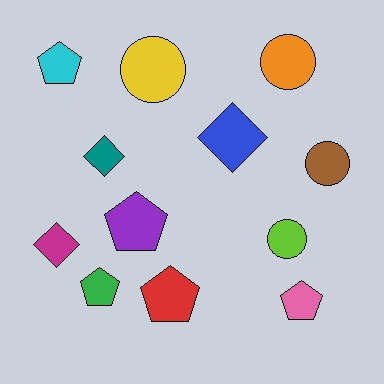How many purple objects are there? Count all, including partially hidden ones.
There is 1 purple object.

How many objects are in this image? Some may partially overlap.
There are 12 objects.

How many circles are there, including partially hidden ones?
There are 4 circles.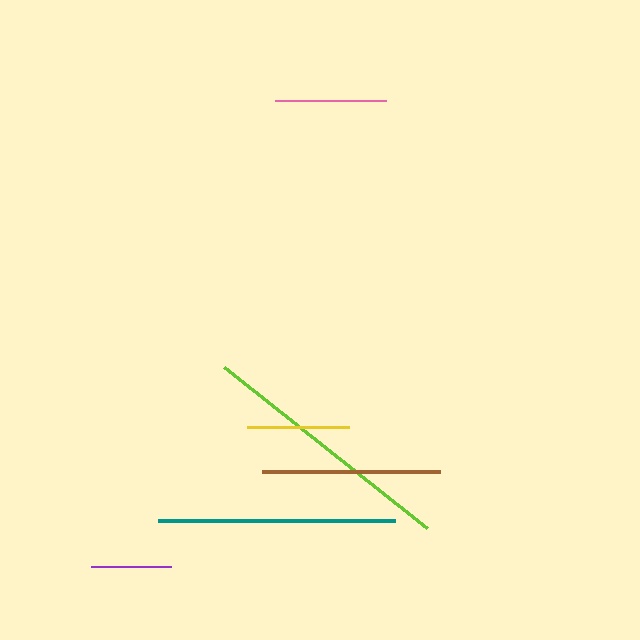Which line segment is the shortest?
The purple line is the shortest at approximately 81 pixels.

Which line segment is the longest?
The lime line is the longest at approximately 259 pixels.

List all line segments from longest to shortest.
From longest to shortest: lime, teal, brown, pink, yellow, purple.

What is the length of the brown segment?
The brown segment is approximately 178 pixels long.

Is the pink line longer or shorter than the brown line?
The brown line is longer than the pink line.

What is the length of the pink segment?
The pink segment is approximately 110 pixels long.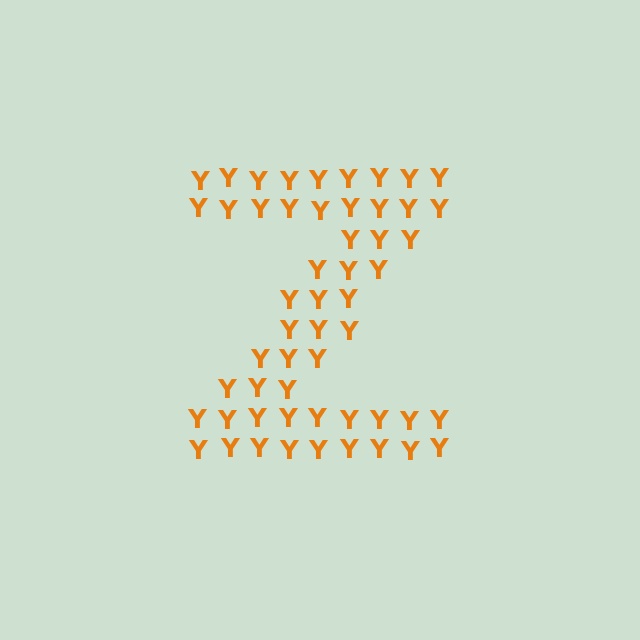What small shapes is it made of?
It is made of small letter Y's.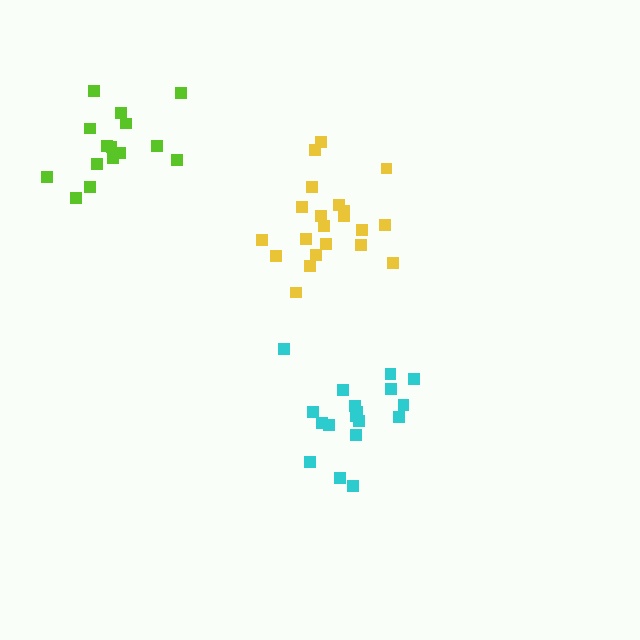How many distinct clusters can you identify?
There are 3 distinct clusters.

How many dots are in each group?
Group 1: 21 dots, Group 2: 18 dots, Group 3: 15 dots (54 total).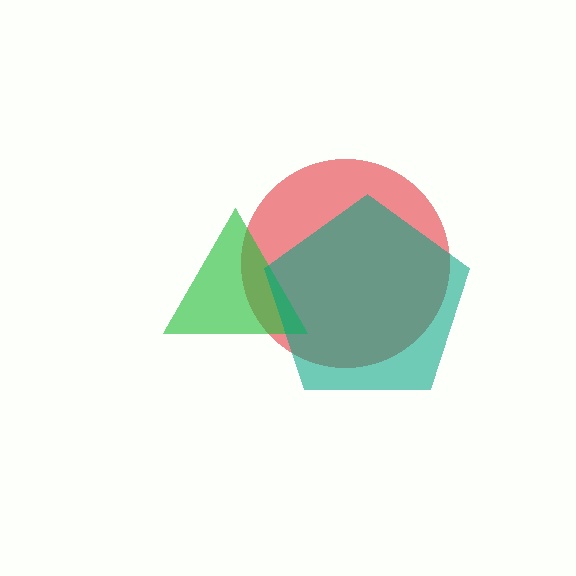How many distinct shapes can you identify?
There are 3 distinct shapes: a red circle, a green triangle, a teal pentagon.